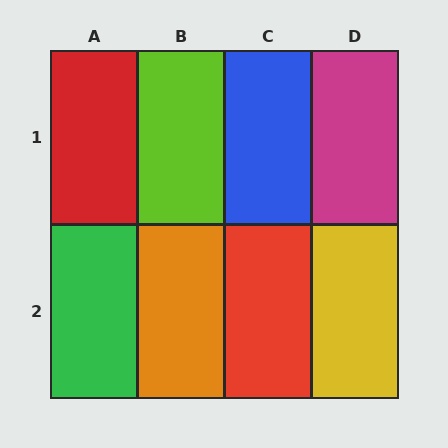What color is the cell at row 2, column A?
Green.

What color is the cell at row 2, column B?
Orange.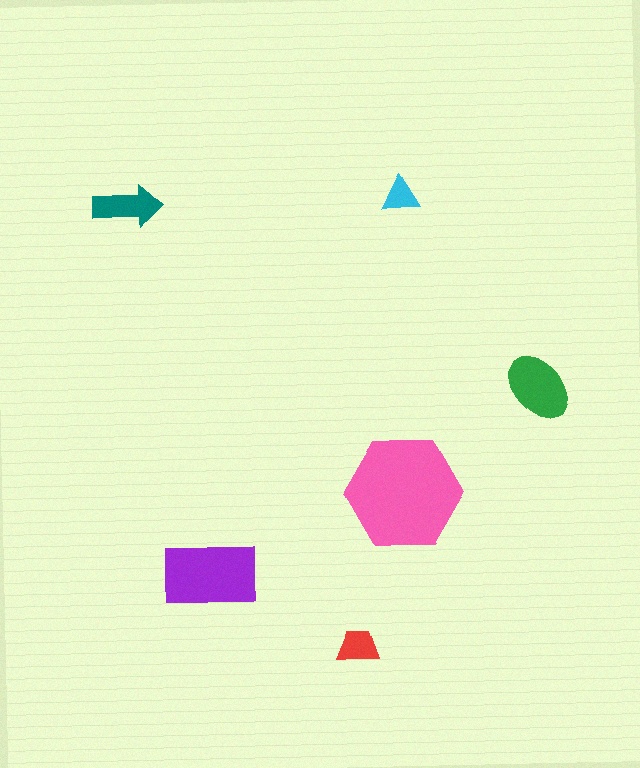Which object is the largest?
The pink hexagon.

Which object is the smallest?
The cyan triangle.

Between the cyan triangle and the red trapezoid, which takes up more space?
The red trapezoid.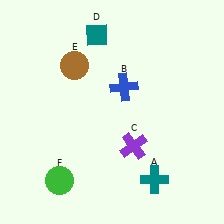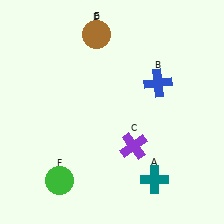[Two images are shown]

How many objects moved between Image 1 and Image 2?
2 objects moved between the two images.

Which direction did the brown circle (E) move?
The brown circle (E) moved up.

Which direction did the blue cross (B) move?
The blue cross (B) moved right.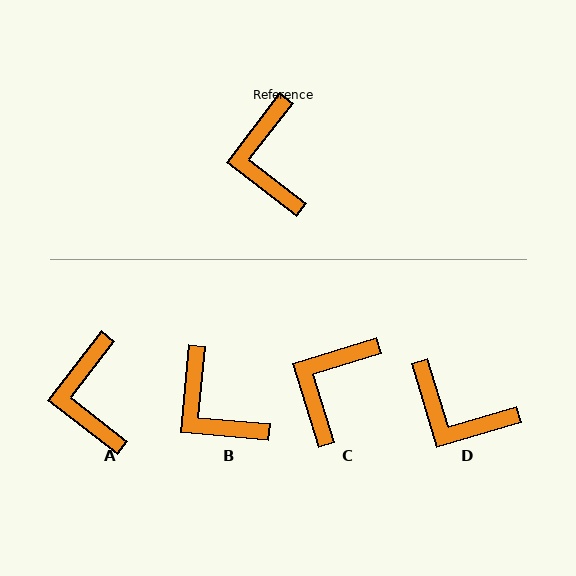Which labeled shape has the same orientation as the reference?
A.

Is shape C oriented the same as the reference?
No, it is off by about 36 degrees.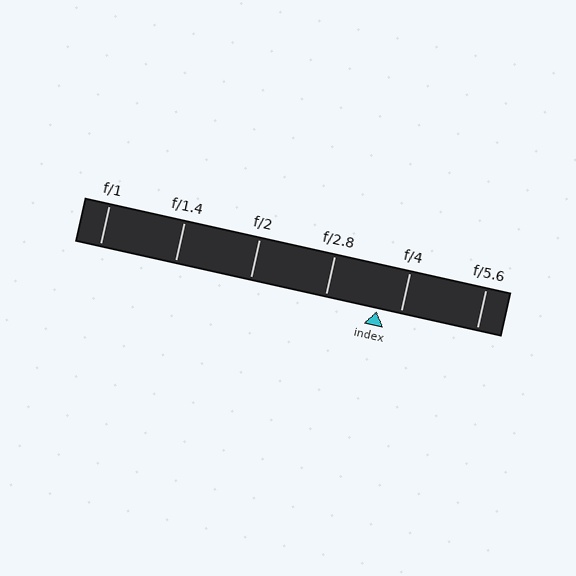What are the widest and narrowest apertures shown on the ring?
The widest aperture shown is f/1 and the narrowest is f/5.6.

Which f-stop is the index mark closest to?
The index mark is closest to f/4.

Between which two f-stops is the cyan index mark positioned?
The index mark is between f/2.8 and f/4.